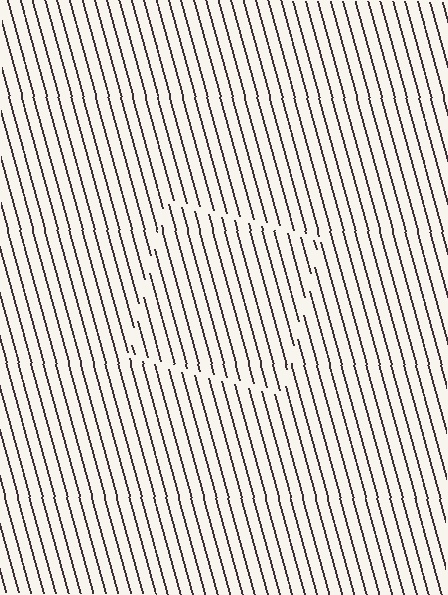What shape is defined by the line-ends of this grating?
An illusory square. The interior of the shape contains the same grating, shifted by half a period — the contour is defined by the phase discontinuity where line-ends from the inner and outer gratings abut.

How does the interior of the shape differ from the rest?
The interior of the shape contains the same grating, shifted by half a period — the contour is defined by the phase discontinuity where line-ends from the inner and outer gratings abut.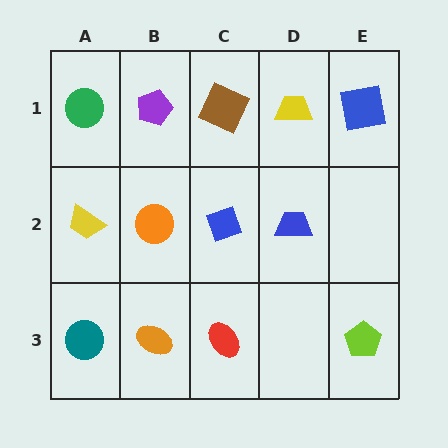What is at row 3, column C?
A red ellipse.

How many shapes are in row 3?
4 shapes.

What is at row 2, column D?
A blue trapezoid.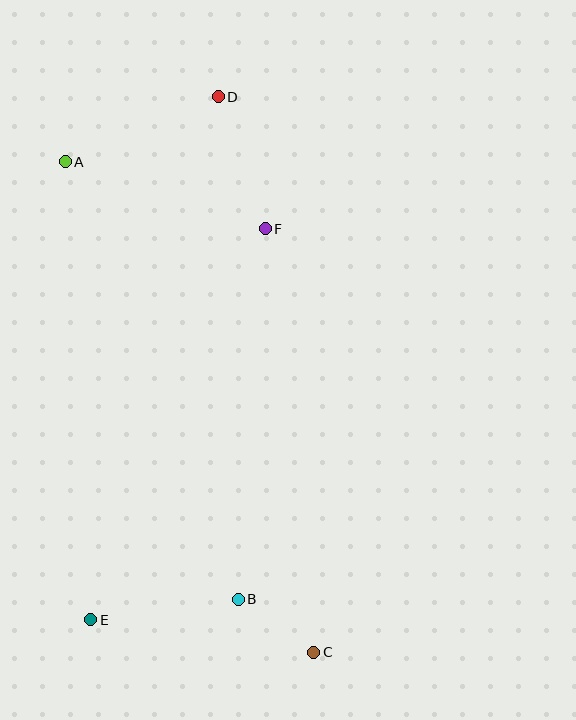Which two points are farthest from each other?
Points C and D are farthest from each other.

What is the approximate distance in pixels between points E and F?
The distance between E and F is approximately 428 pixels.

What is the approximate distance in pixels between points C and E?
The distance between C and E is approximately 225 pixels.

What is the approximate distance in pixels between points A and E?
The distance between A and E is approximately 459 pixels.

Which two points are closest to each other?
Points B and C are closest to each other.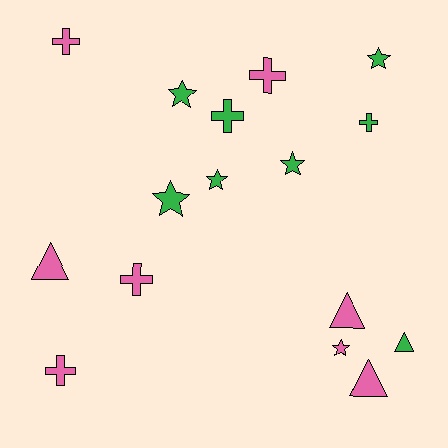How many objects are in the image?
There are 16 objects.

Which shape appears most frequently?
Star, with 6 objects.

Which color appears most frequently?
Pink, with 8 objects.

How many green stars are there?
There are 5 green stars.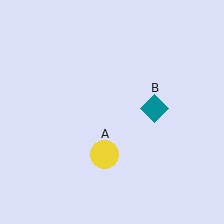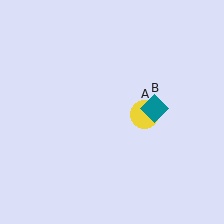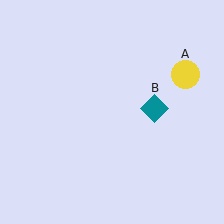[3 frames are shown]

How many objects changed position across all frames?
1 object changed position: yellow circle (object A).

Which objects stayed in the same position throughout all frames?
Teal diamond (object B) remained stationary.